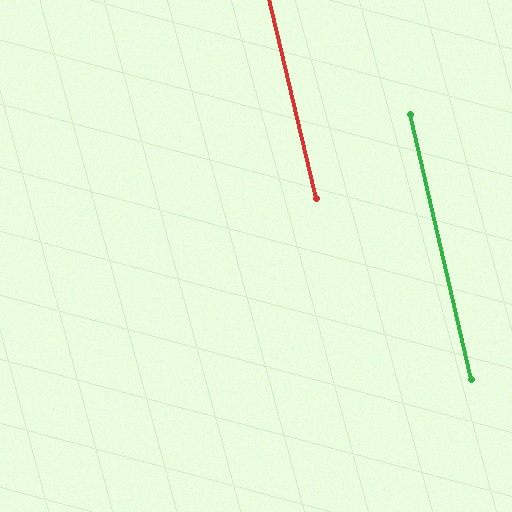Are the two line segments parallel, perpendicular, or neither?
Parallel — their directions differ by only 0.3°.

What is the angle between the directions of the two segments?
Approximately 0 degrees.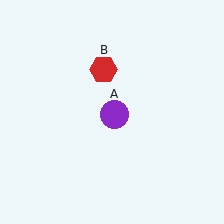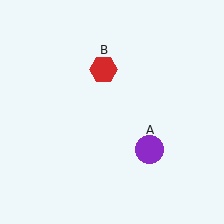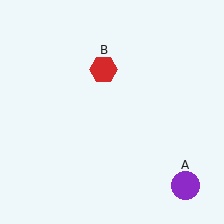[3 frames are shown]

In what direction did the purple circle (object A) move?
The purple circle (object A) moved down and to the right.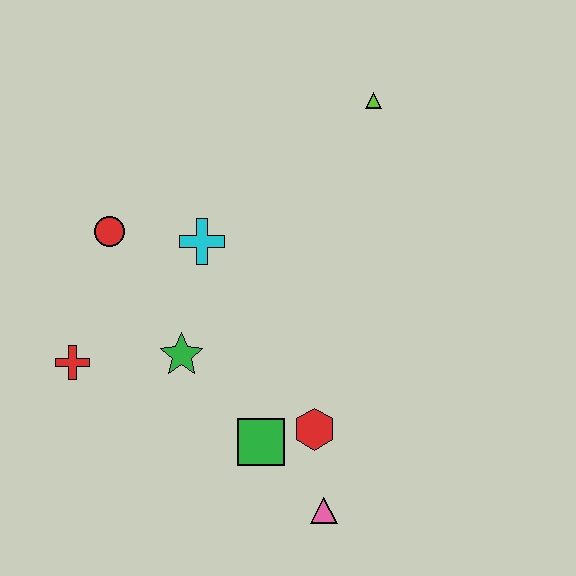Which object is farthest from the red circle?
The pink triangle is farthest from the red circle.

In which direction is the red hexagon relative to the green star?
The red hexagon is to the right of the green star.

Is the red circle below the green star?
No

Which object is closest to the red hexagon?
The green square is closest to the red hexagon.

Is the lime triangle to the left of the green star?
No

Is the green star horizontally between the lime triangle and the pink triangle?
No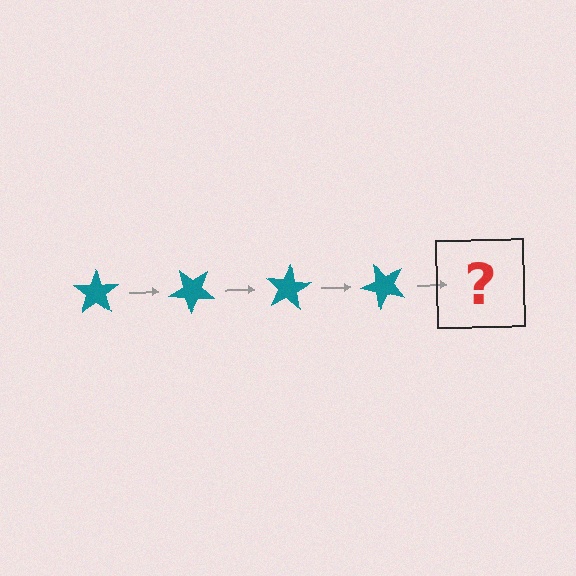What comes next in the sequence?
The next element should be a teal star rotated 160 degrees.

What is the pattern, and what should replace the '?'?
The pattern is that the star rotates 40 degrees each step. The '?' should be a teal star rotated 160 degrees.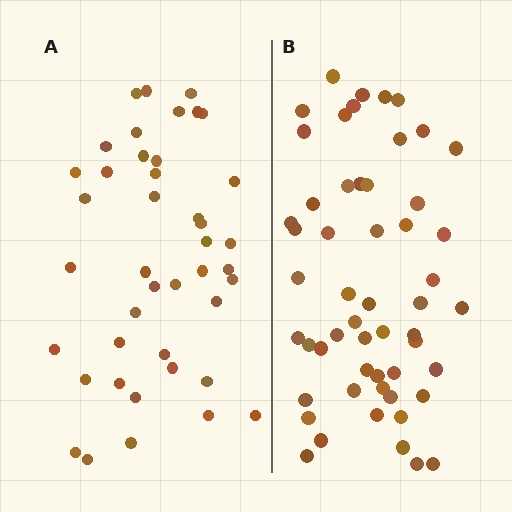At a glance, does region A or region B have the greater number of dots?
Region B (the right region) has more dots.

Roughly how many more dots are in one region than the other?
Region B has roughly 12 or so more dots than region A.